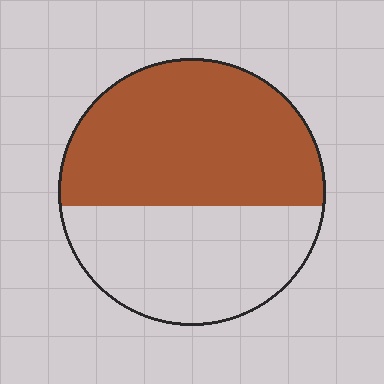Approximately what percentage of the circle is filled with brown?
Approximately 55%.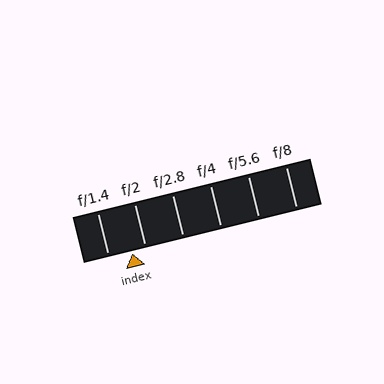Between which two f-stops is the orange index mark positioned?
The index mark is between f/1.4 and f/2.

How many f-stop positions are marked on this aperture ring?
There are 6 f-stop positions marked.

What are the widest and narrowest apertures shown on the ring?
The widest aperture shown is f/1.4 and the narrowest is f/8.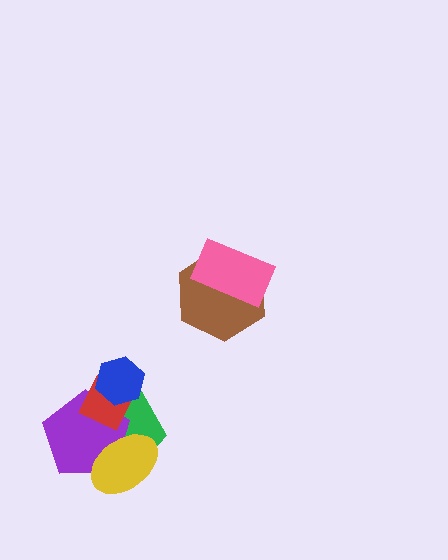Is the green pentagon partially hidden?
Yes, it is partially covered by another shape.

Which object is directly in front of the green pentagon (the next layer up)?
The purple pentagon is directly in front of the green pentagon.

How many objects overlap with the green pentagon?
4 objects overlap with the green pentagon.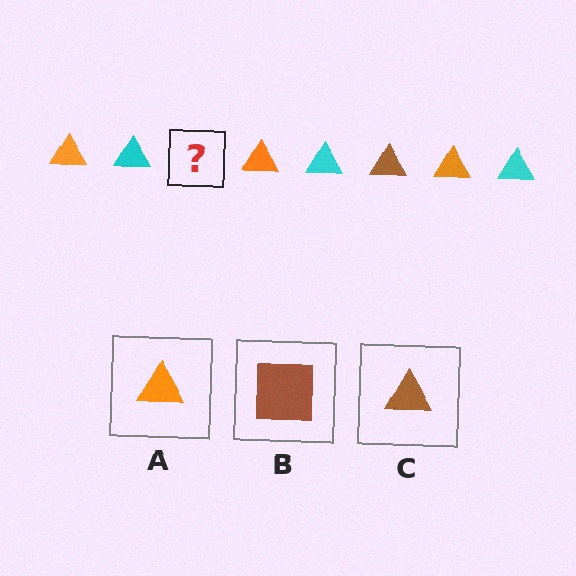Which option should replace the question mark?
Option C.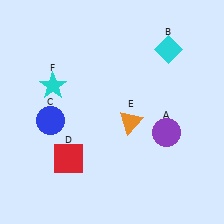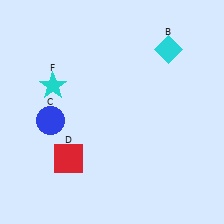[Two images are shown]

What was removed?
The purple circle (A), the orange triangle (E) were removed in Image 2.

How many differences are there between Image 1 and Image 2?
There are 2 differences between the two images.